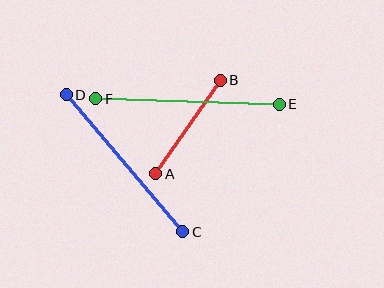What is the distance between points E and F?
The distance is approximately 184 pixels.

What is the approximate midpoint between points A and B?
The midpoint is at approximately (188, 127) pixels.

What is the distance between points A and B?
The distance is approximately 114 pixels.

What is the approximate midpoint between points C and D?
The midpoint is at approximately (125, 163) pixels.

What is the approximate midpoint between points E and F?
The midpoint is at approximately (187, 101) pixels.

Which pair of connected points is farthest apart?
Points E and F are farthest apart.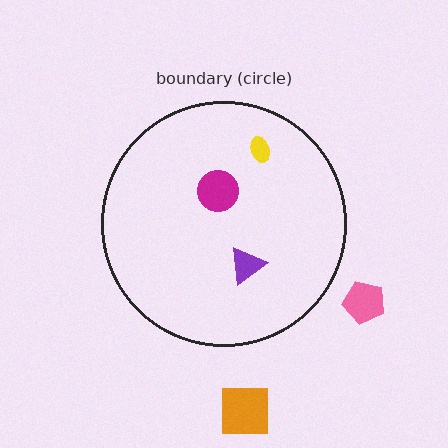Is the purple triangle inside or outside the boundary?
Inside.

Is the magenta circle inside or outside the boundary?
Inside.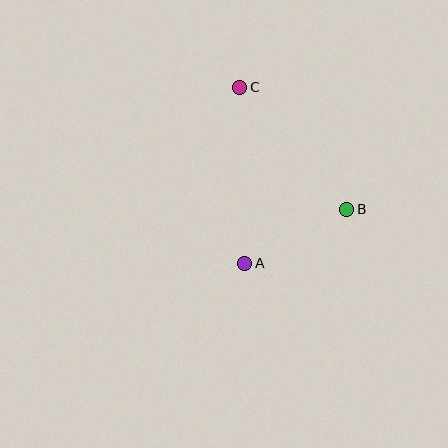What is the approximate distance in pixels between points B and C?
The distance between B and C is approximately 162 pixels.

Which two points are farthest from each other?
Points A and C are farthest from each other.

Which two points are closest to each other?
Points A and B are closest to each other.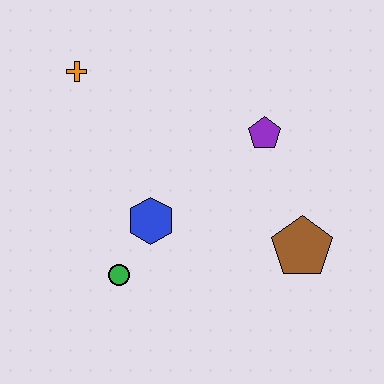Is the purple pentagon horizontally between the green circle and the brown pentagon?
Yes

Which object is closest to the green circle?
The blue hexagon is closest to the green circle.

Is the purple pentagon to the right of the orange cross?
Yes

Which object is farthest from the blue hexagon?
The orange cross is farthest from the blue hexagon.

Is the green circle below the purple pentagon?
Yes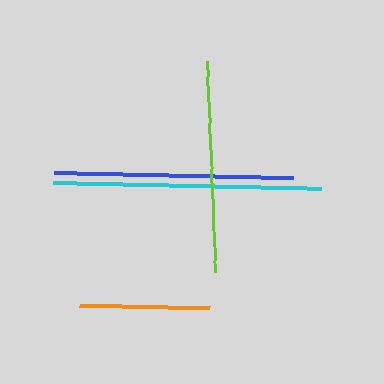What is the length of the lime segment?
The lime segment is approximately 210 pixels long.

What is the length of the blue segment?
The blue segment is approximately 238 pixels long.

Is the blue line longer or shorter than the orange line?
The blue line is longer than the orange line.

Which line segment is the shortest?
The orange line is the shortest at approximately 130 pixels.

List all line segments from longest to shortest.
From longest to shortest: cyan, blue, lime, orange.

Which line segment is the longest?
The cyan line is the longest at approximately 268 pixels.